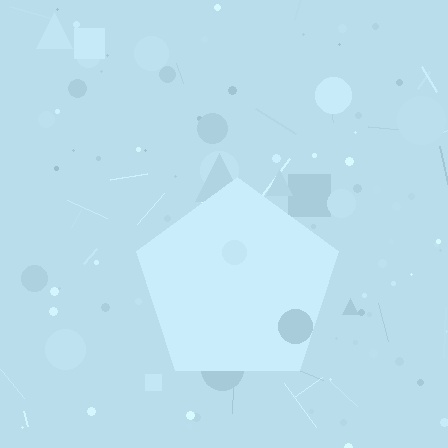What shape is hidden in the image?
A pentagon is hidden in the image.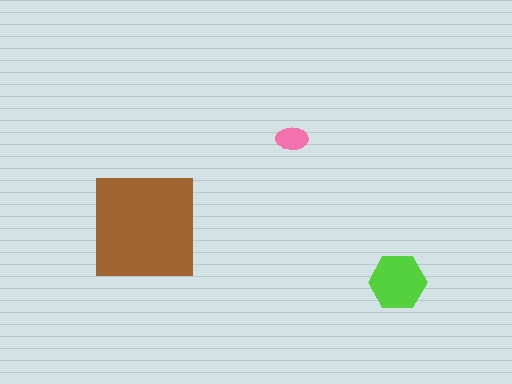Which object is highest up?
The pink ellipse is topmost.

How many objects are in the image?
There are 3 objects in the image.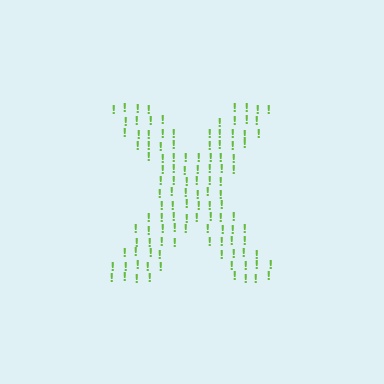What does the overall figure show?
The overall figure shows the letter X.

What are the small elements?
The small elements are exclamation marks.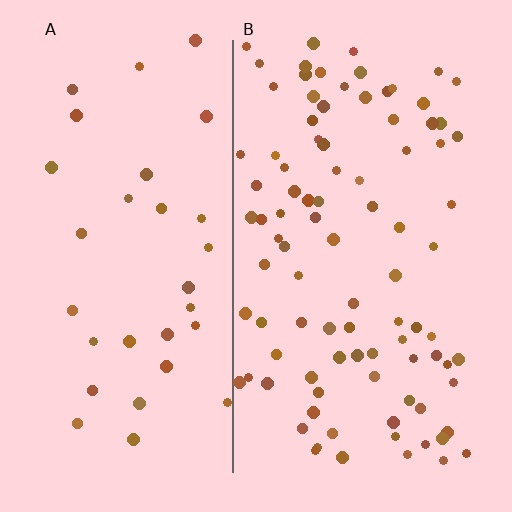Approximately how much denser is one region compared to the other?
Approximately 2.9× — region B over region A.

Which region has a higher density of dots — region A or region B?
B (the right).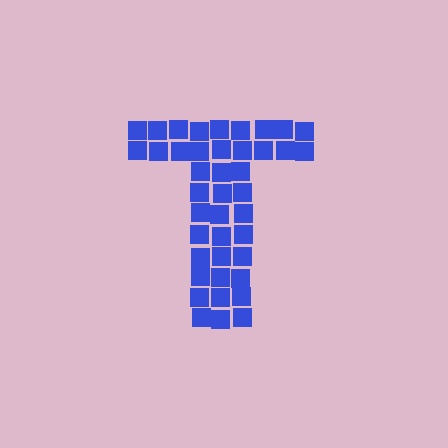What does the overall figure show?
The overall figure shows the letter T.